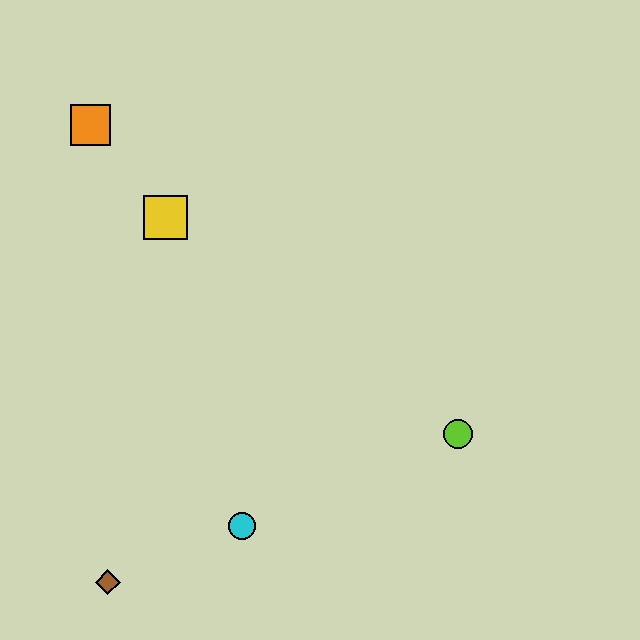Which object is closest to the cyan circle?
The brown diamond is closest to the cyan circle.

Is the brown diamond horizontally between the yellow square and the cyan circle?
No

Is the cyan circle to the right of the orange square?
Yes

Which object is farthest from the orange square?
The lime circle is farthest from the orange square.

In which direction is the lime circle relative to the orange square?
The lime circle is to the right of the orange square.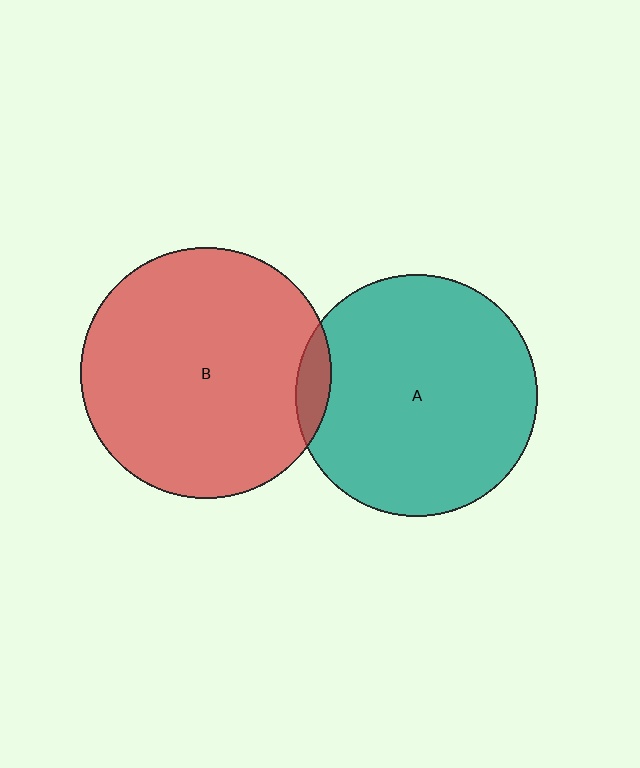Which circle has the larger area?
Circle B (red).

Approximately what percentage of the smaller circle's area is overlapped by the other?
Approximately 5%.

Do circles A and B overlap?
Yes.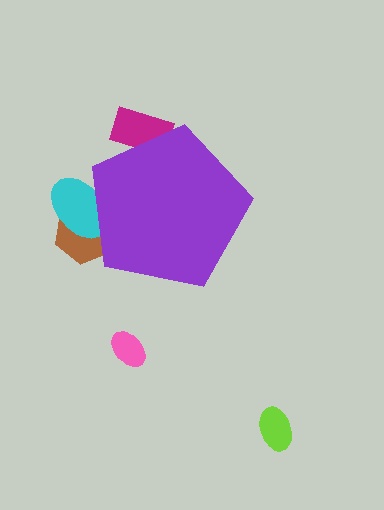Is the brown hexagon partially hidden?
Yes, the brown hexagon is partially hidden behind the purple pentagon.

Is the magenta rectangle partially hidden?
Yes, the magenta rectangle is partially hidden behind the purple pentagon.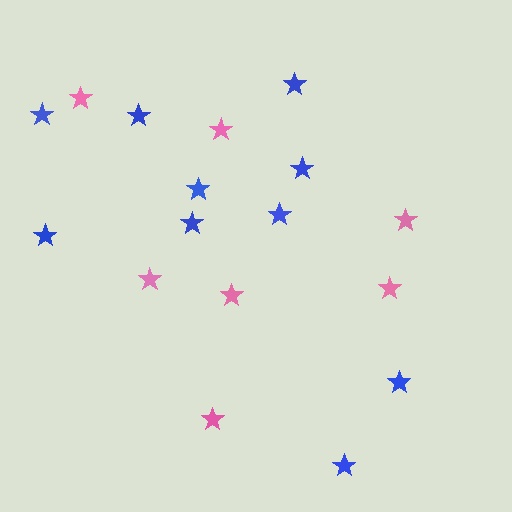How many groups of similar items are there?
There are 2 groups: one group of blue stars (10) and one group of pink stars (7).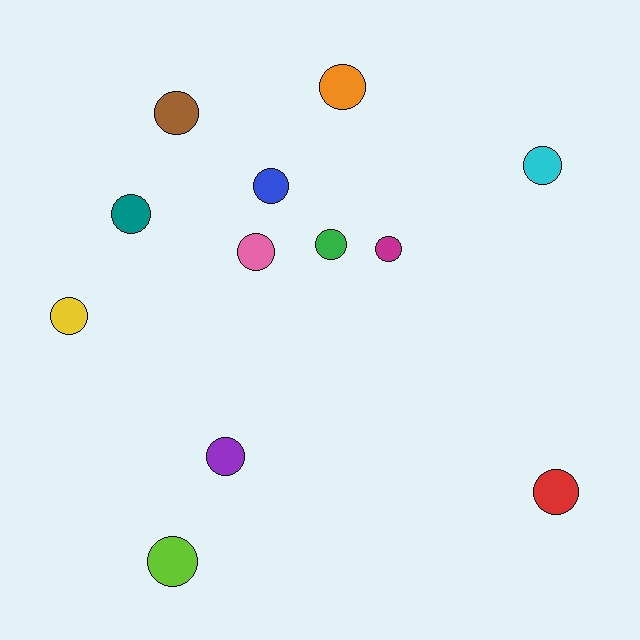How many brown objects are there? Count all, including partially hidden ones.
There is 1 brown object.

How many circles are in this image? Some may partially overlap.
There are 12 circles.